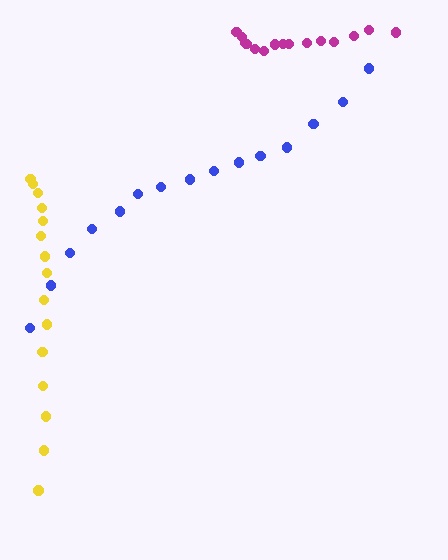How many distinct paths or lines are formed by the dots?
There are 3 distinct paths.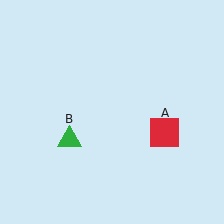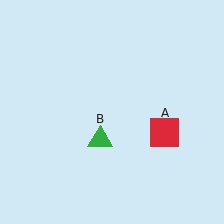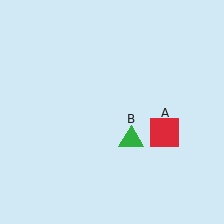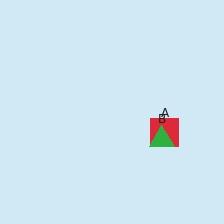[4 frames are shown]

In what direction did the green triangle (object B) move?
The green triangle (object B) moved right.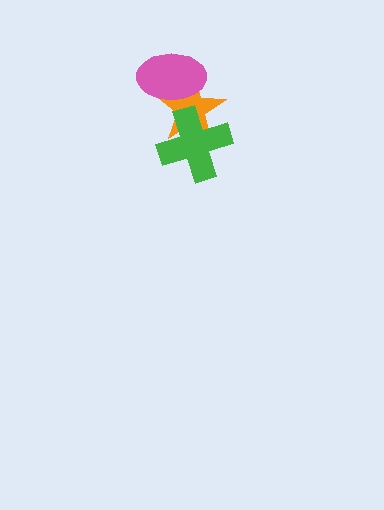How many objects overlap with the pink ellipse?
1 object overlaps with the pink ellipse.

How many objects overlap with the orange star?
2 objects overlap with the orange star.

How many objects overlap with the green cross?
1 object overlaps with the green cross.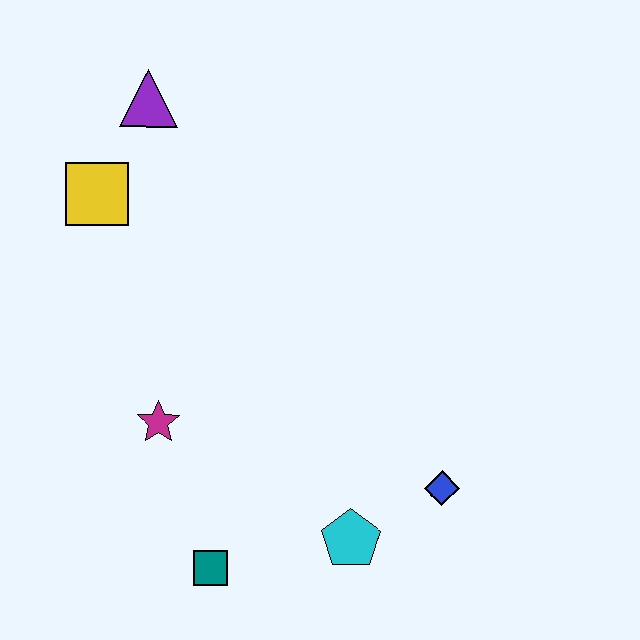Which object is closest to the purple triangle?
The yellow square is closest to the purple triangle.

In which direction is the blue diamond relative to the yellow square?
The blue diamond is to the right of the yellow square.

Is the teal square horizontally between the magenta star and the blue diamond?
Yes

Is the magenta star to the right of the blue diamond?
No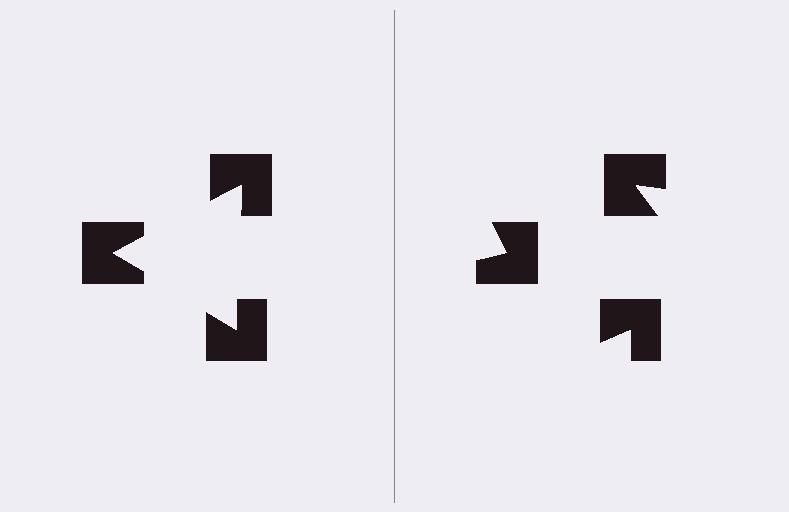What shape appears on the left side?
An illusory triangle.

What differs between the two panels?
The notched squares are positioned identically on both sides; only the wedge orientations differ. On the left they align to a triangle; on the right they are misaligned.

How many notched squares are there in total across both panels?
6 — 3 on each side.